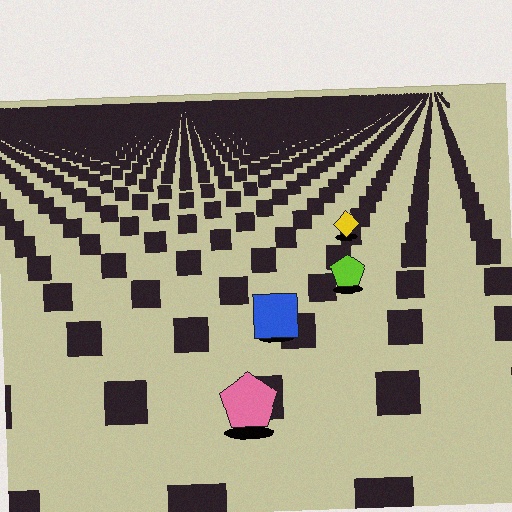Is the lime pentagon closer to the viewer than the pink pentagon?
No. The pink pentagon is closer — you can tell from the texture gradient: the ground texture is coarser near it.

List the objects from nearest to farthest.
From nearest to farthest: the pink pentagon, the blue square, the lime pentagon, the yellow diamond.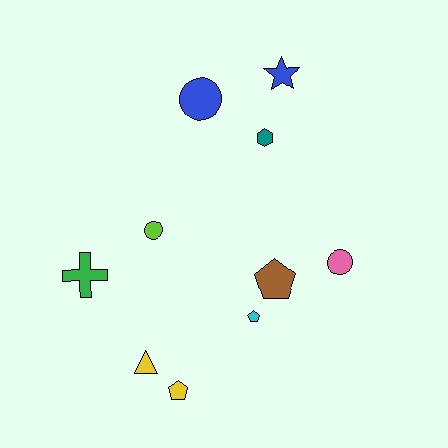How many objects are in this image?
There are 10 objects.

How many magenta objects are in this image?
There are no magenta objects.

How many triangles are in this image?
There is 1 triangle.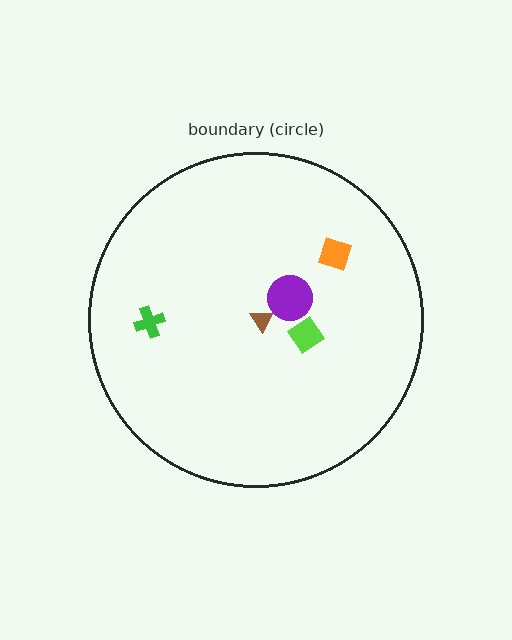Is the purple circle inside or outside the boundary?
Inside.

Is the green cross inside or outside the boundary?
Inside.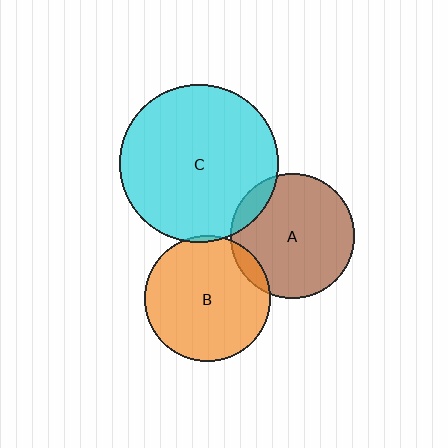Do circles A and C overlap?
Yes.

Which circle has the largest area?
Circle C (cyan).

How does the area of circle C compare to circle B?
Approximately 1.6 times.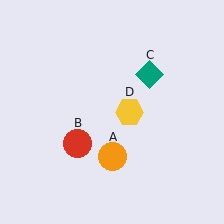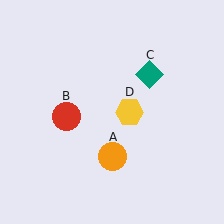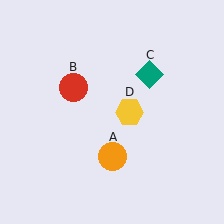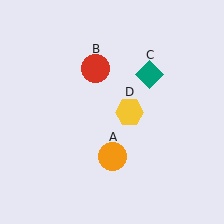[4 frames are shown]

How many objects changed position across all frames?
1 object changed position: red circle (object B).